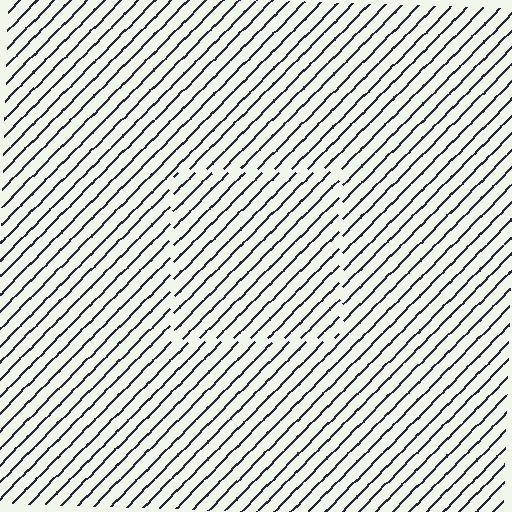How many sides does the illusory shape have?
4 sides — the line-ends trace a square.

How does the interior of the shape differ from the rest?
The interior of the shape contains the same grating, shifted by half a period — the contour is defined by the phase discontinuity where line-ends from the inner and outer gratings abut.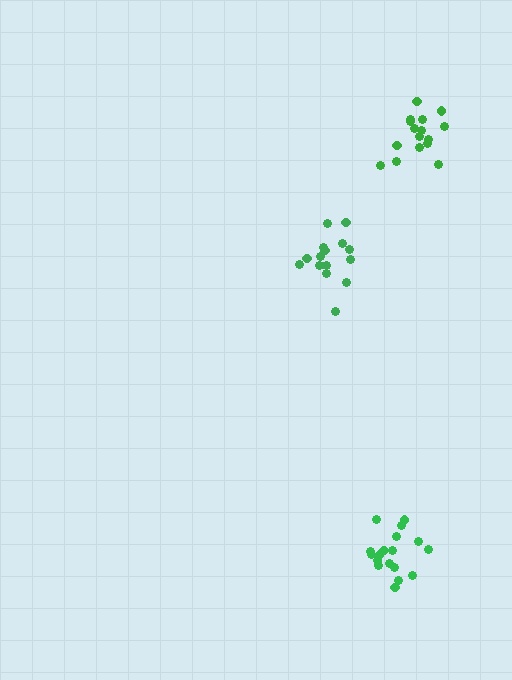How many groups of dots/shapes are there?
There are 3 groups.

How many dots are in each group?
Group 1: 18 dots, Group 2: 15 dots, Group 3: 17 dots (50 total).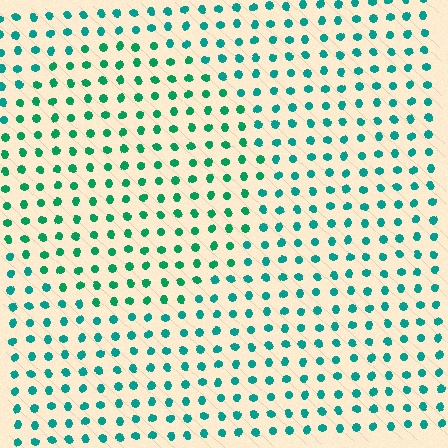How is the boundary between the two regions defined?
The boundary is defined purely by a slight shift in hue (about 21 degrees). Spacing, size, and orientation are identical on both sides.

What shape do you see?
I see a circle.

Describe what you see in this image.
The image is filled with small teal elements in a uniform arrangement. A circle-shaped region is visible where the elements are tinted to a slightly different hue, forming a subtle color boundary.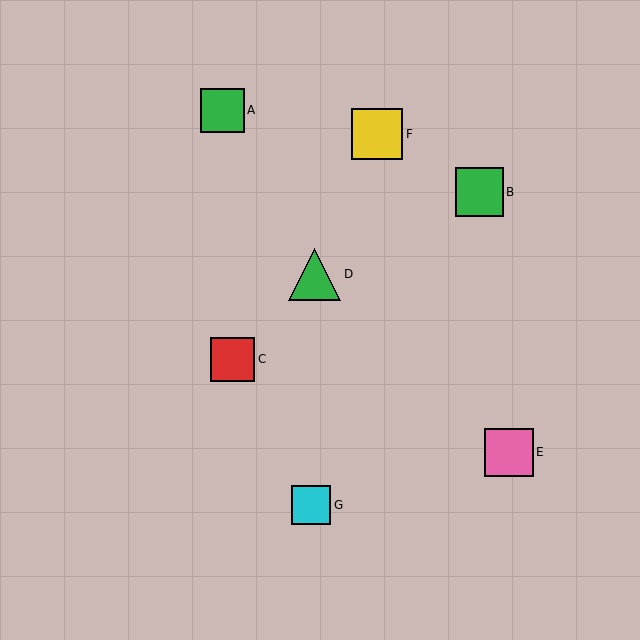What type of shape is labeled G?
Shape G is a cyan square.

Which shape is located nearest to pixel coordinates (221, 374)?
The red square (labeled C) at (233, 359) is nearest to that location.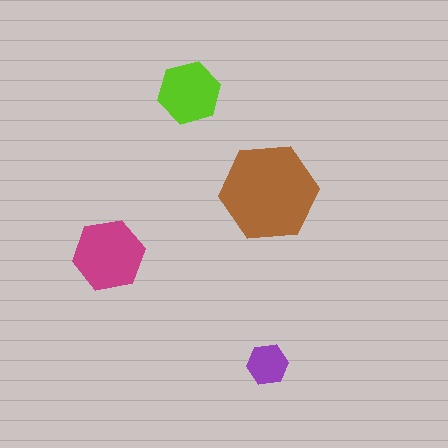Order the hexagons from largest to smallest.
the brown one, the magenta one, the lime one, the purple one.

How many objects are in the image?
There are 4 objects in the image.